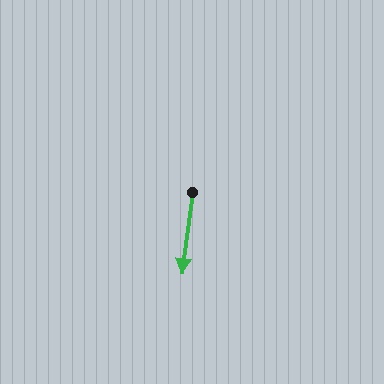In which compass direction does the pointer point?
South.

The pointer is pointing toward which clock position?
Roughly 6 o'clock.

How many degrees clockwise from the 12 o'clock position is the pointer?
Approximately 187 degrees.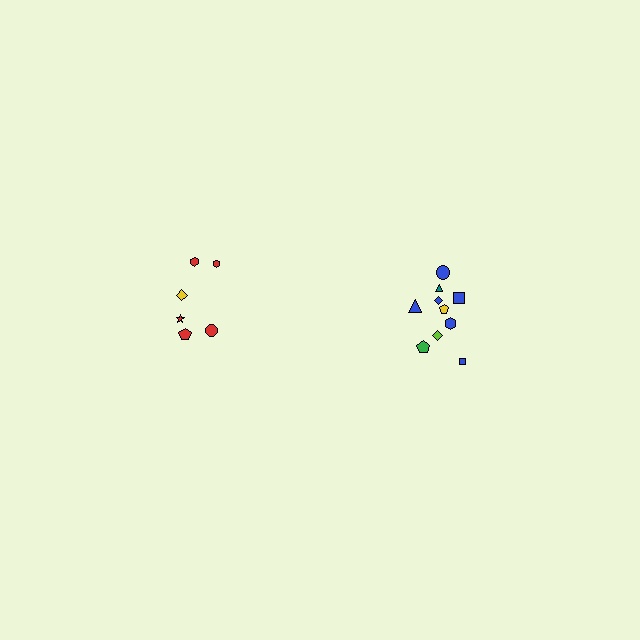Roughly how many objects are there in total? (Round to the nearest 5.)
Roughly 15 objects in total.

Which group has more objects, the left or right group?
The right group.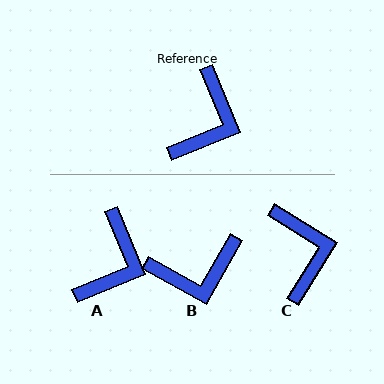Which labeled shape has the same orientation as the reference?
A.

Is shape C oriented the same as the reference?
No, it is off by about 36 degrees.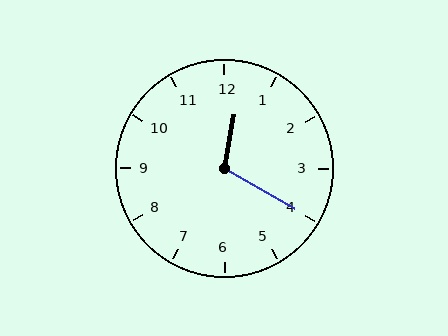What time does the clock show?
12:20.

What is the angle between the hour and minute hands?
Approximately 110 degrees.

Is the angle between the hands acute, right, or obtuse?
It is obtuse.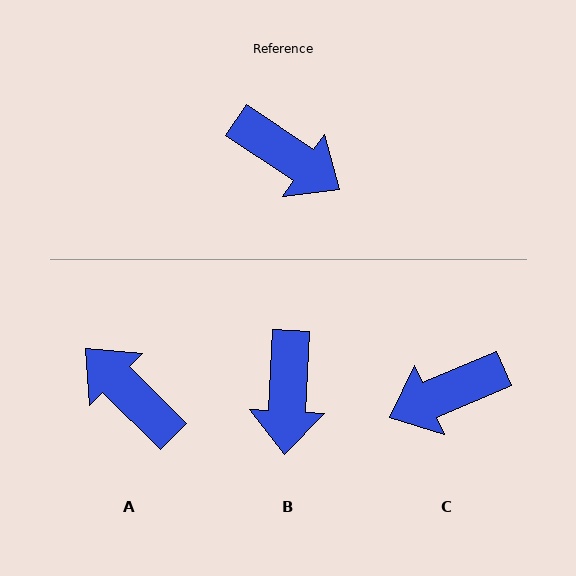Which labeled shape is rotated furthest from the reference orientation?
A, about 169 degrees away.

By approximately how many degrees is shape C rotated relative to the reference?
Approximately 123 degrees clockwise.